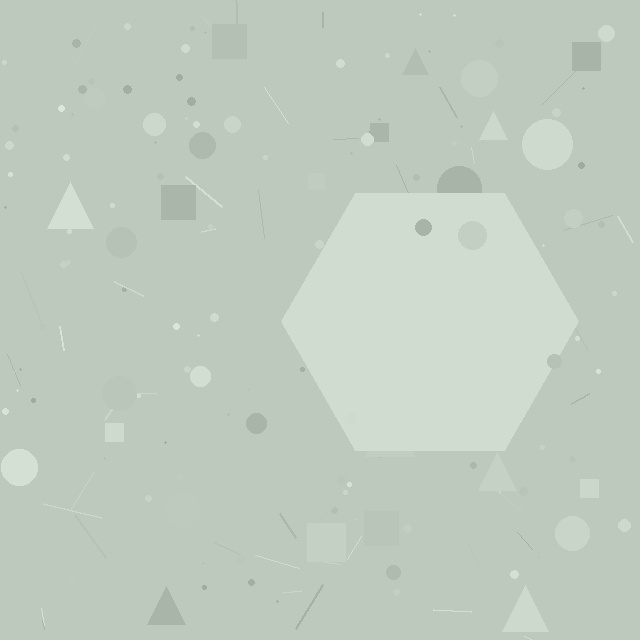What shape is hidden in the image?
A hexagon is hidden in the image.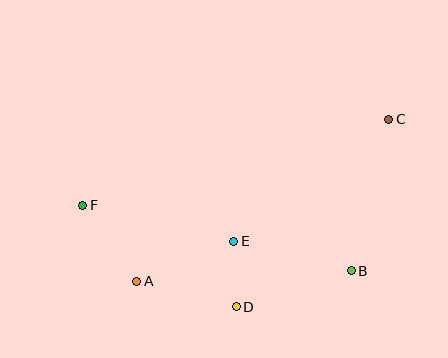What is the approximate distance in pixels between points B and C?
The distance between B and C is approximately 156 pixels.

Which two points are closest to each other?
Points D and E are closest to each other.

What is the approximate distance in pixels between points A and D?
The distance between A and D is approximately 103 pixels.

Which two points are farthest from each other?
Points C and F are farthest from each other.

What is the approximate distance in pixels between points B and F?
The distance between B and F is approximately 276 pixels.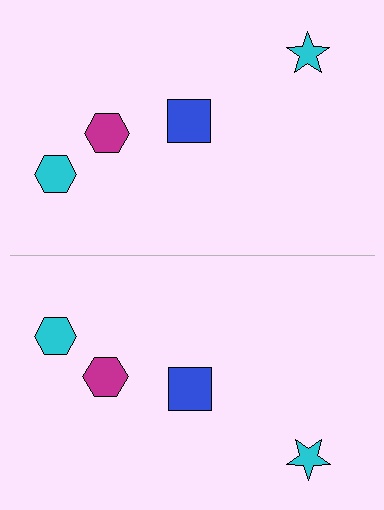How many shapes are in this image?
There are 8 shapes in this image.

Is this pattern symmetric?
Yes, this pattern has bilateral (reflection) symmetry.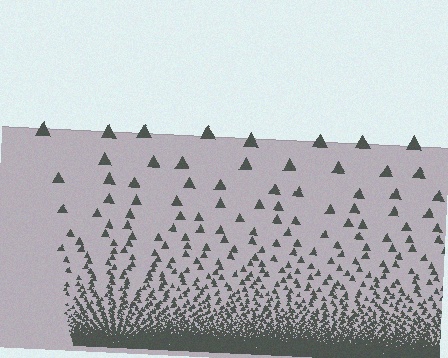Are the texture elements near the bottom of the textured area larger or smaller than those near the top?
Smaller. The gradient is inverted — elements near the bottom are smaller and denser.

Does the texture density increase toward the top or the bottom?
Density increases toward the bottom.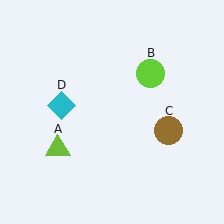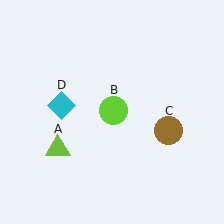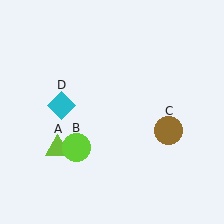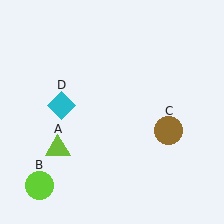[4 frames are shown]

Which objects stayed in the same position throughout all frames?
Lime triangle (object A) and brown circle (object C) and cyan diamond (object D) remained stationary.